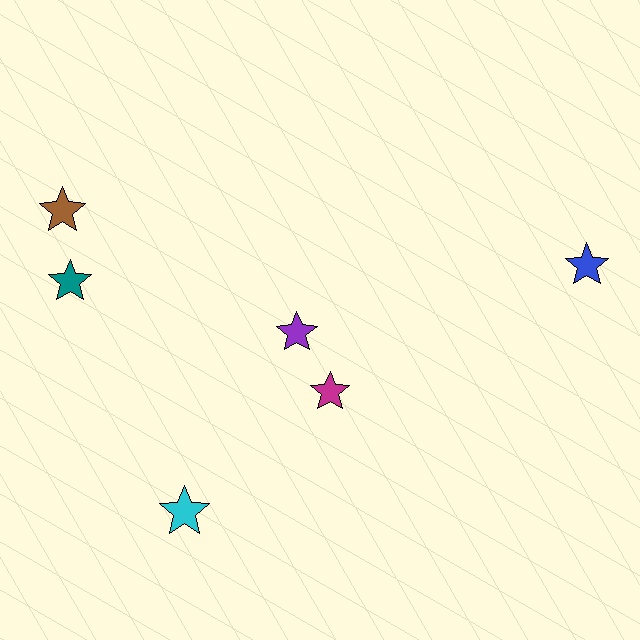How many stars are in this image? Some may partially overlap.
There are 6 stars.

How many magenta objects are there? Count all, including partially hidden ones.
There is 1 magenta object.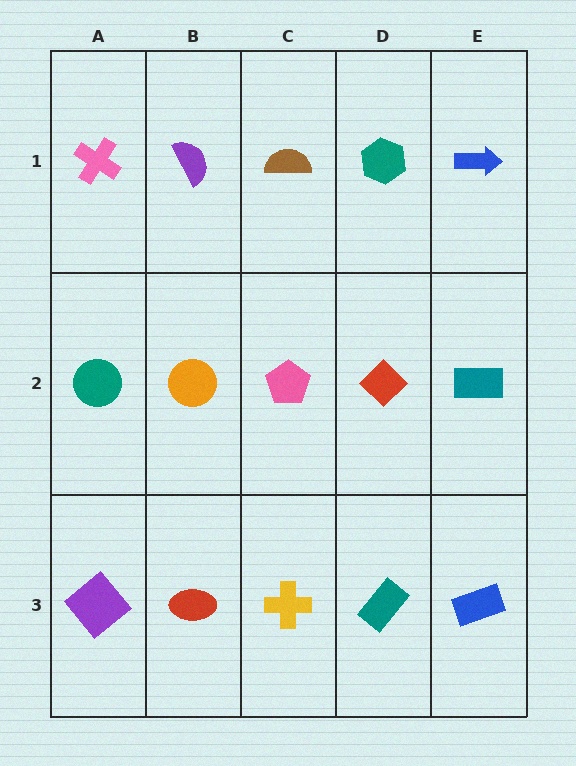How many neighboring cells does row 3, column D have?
3.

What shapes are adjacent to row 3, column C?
A pink pentagon (row 2, column C), a red ellipse (row 3, column B), a teal rectangle (row 3, column D).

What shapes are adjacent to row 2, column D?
A teal hexagon (row 1, column D), a teal rectangle (row 3, column D), a pink pentagon (row 2, column C), a teal rectangle (row 2, column E).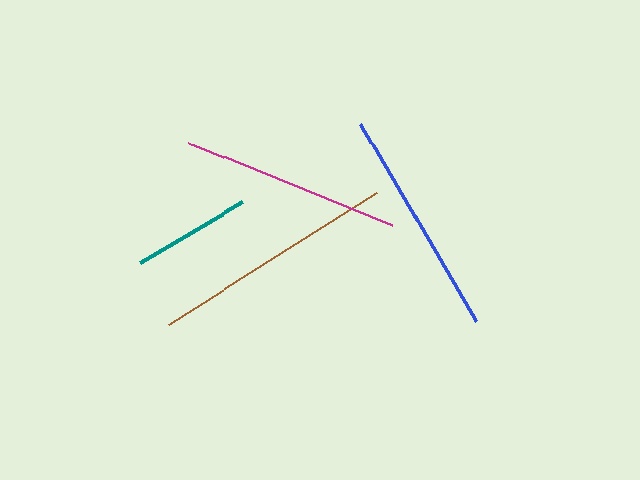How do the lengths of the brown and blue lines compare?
The brown and blue lines are approximately the same length.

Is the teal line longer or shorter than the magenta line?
The magenta line is longer than the teal line.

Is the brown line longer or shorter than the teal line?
The brown line is longer than the teal line.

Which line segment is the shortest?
The teal line is the shortest at approximately 119 pixels.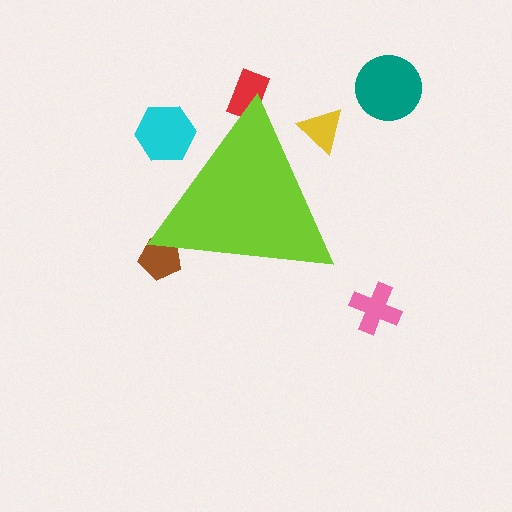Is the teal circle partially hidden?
No, the teal circle is fully visible.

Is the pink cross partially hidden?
No, the pink cross is fully visible.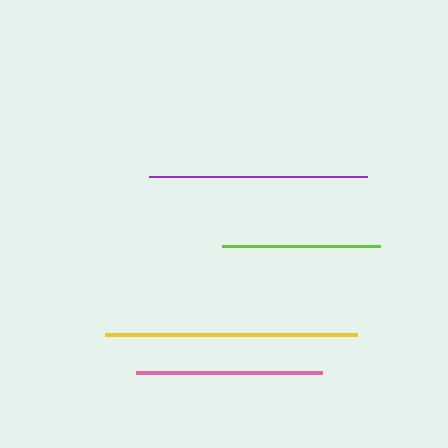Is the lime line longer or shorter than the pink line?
The pink line is longer than the lime line.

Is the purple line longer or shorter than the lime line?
The purple line is longer than the lime line.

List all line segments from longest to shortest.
From longest to shortest: yellow, purple, pink, lime.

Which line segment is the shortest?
The lime line is the shortest at approximately 158 pixels.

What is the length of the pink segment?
The pink segment is approximately 186 pixels long.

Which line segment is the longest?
The yellow line is the longest at approximately 251 pixels.